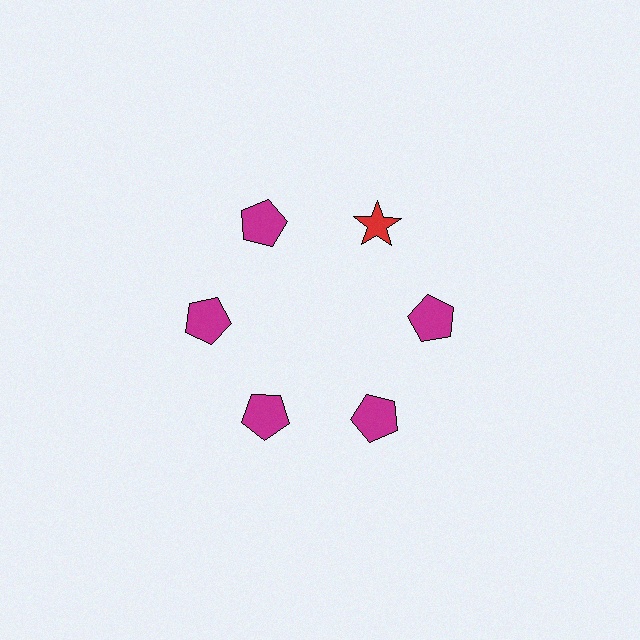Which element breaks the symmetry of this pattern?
The red star at roughly the 1 o'clock position breaks the symmetry. All other shapes are magenta pentagons.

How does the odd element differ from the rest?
It differs in both color (red instead of magenta) and shape (star instead of pentagon).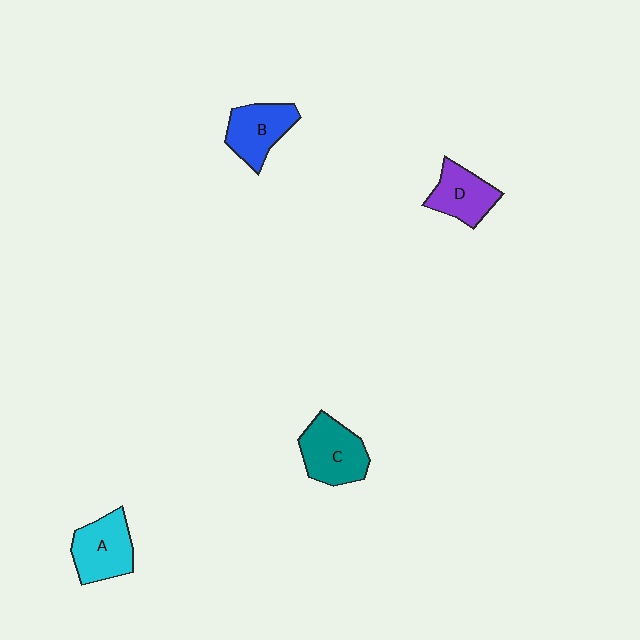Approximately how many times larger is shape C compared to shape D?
Approximately 1.2 times.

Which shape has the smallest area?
Shape D (purple).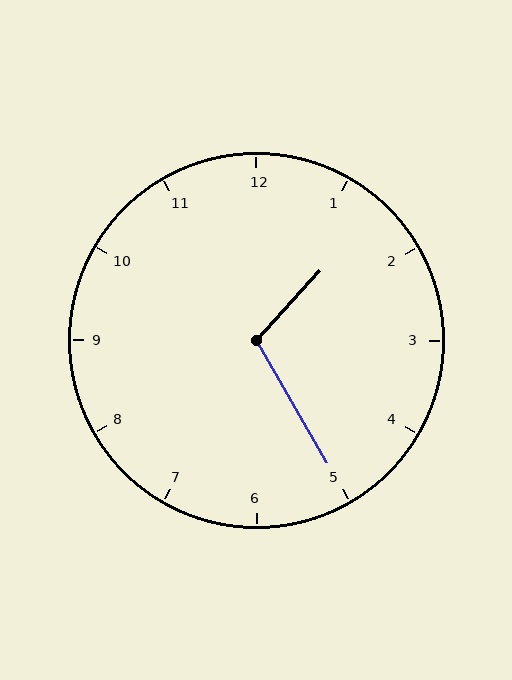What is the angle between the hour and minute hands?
Approximately 108 degrees.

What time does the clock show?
1:25.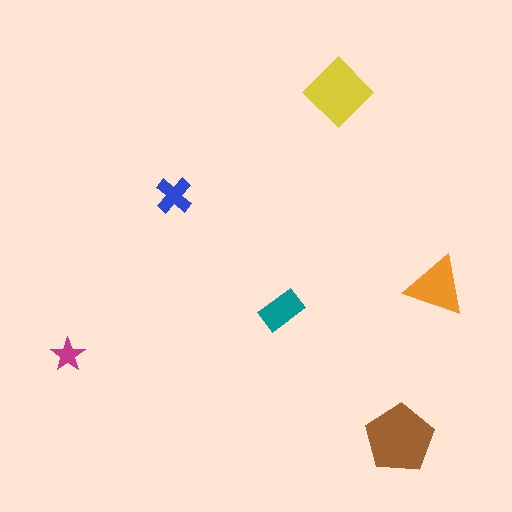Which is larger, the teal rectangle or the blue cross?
The teal rectangle.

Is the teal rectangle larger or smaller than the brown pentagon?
Smaller.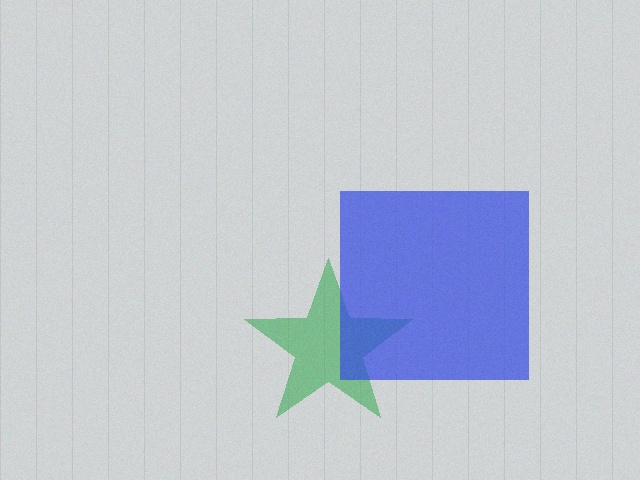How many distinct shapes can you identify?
There are 2 distinct shapes: a green star, a blue square.